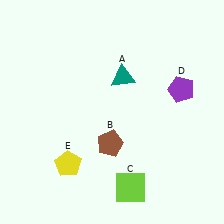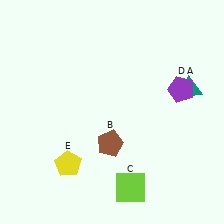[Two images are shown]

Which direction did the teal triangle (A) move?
The teal triangle (A) moved right.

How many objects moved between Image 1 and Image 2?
1 object moved between the two images.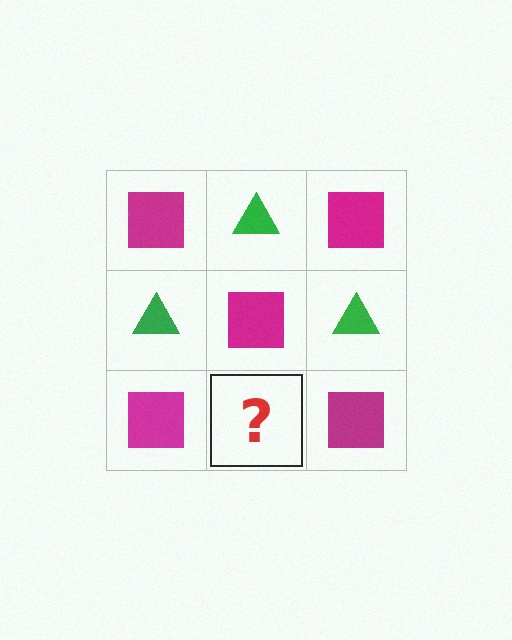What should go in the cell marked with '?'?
The missing cell should contain a green triangle.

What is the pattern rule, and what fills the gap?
The rule is that it alternates magenta square and green triangle in a checkerboard pattern. The gap should be filled with a green triangle.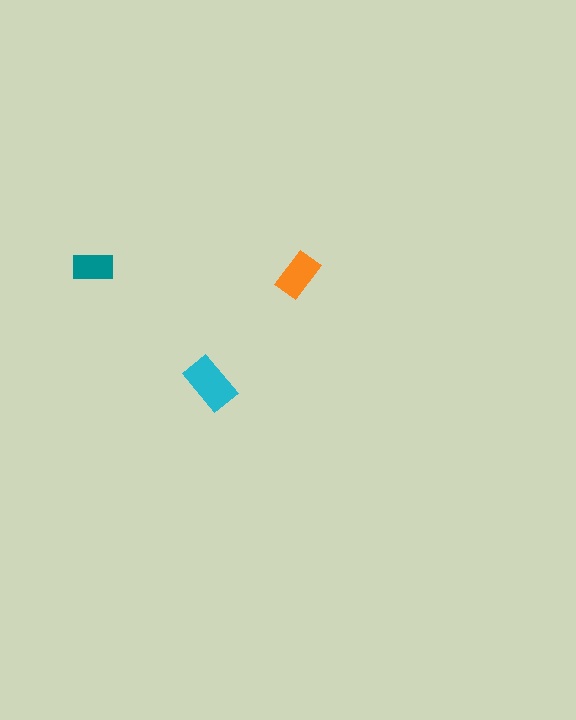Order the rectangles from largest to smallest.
the cyan one, the orange one, the teal one.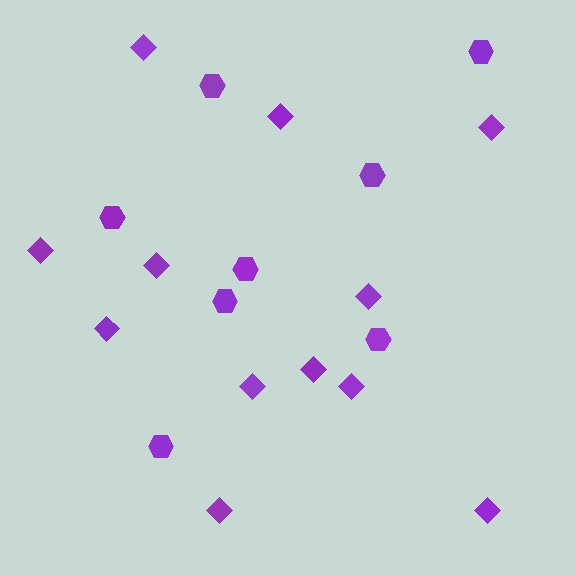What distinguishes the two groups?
There are 2 groups: one group of hexagons (8) and one group of diamonds (12).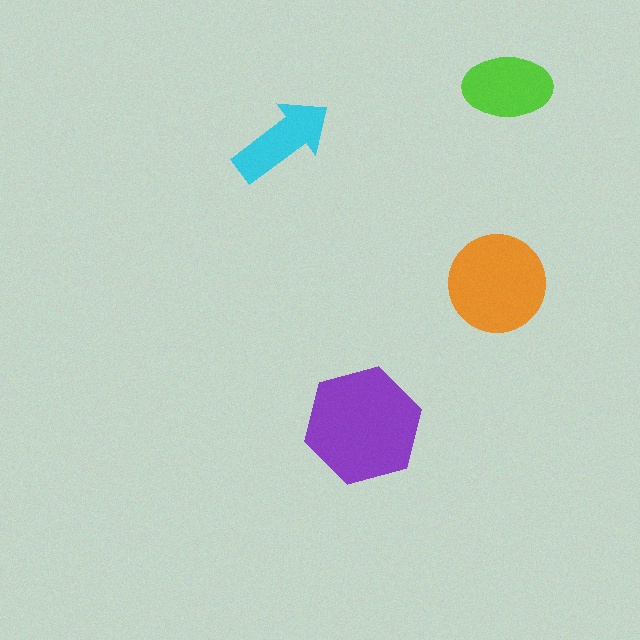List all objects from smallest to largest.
The cyan arrow, the lime ellipse, the orange circle, the purple hexagon.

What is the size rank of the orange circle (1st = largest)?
2nd.